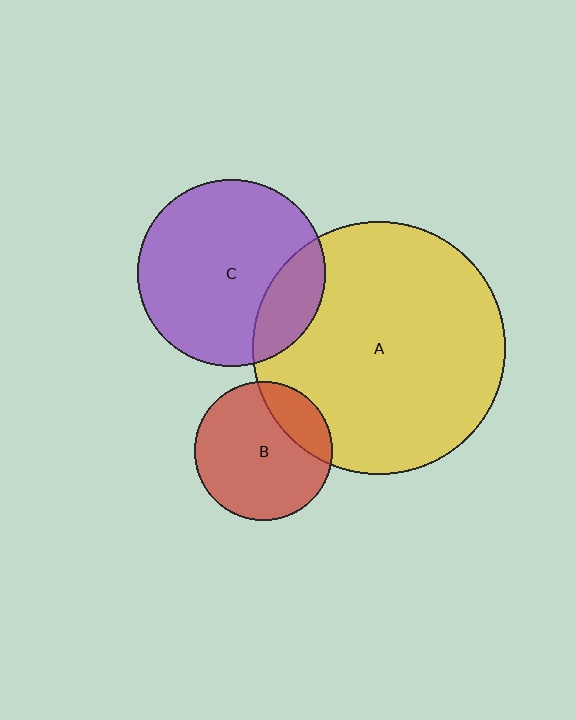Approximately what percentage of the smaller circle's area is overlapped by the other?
Approximately 20%.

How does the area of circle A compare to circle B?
Approximately 3.3 times.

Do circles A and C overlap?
Yes.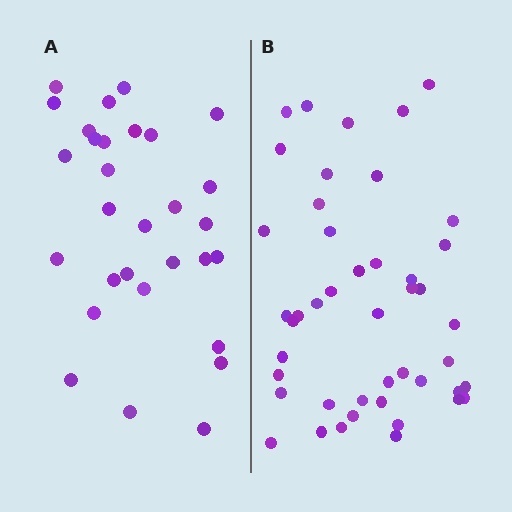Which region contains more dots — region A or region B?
Region B (the right region) has more dots.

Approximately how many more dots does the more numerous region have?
Region B has approximately 15 more dots than region A.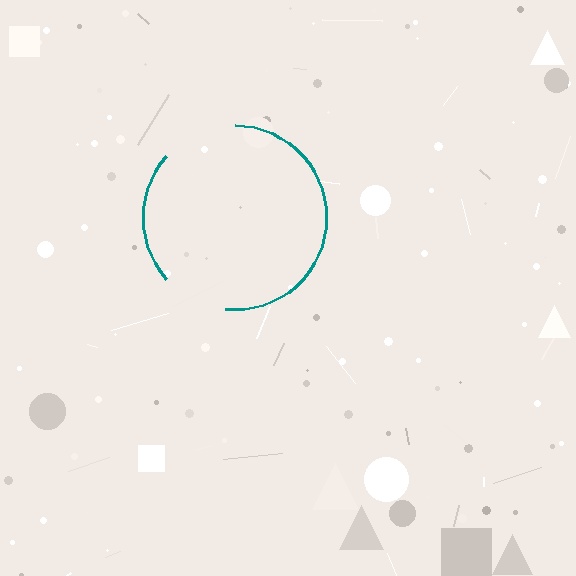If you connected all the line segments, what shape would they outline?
They would outline a circle.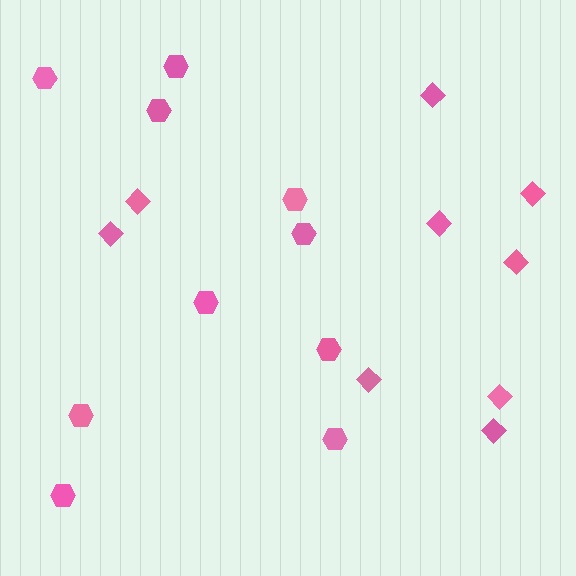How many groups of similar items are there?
There are 2 groups: one group of hexagons (10) and one group of diamonds (9).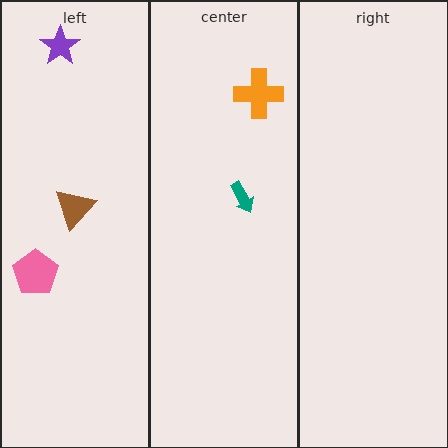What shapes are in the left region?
The brown triangle, the pink pentagon, the purple star.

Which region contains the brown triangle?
The left region.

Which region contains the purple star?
The left region.